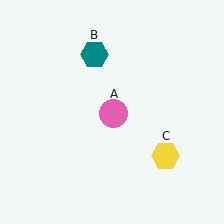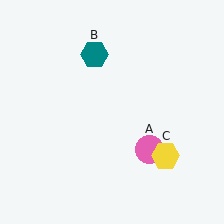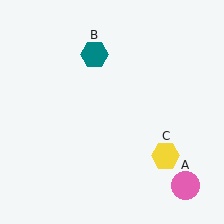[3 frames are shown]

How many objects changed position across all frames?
1 object changed position: pink circle (object A).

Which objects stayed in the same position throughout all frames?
Teal hexagon (object B) and yellow hexagon (object C) remained stationary.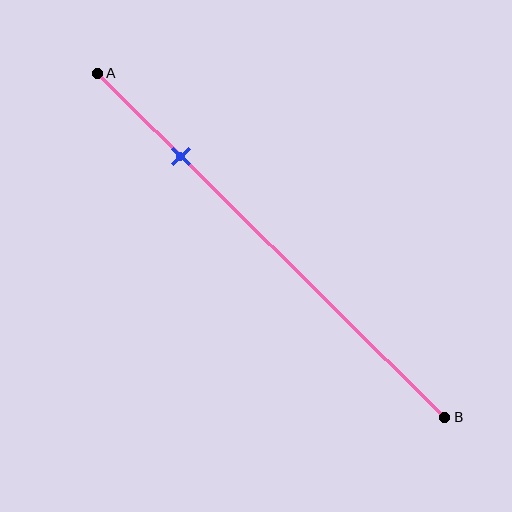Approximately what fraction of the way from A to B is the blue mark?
The blue mark is approximately 25% of the way from A to B.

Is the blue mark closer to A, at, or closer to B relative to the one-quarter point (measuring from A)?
The blue mark is approximately at the one-quarter point of segment AB.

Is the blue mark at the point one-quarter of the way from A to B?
Yes, the mark is approximately at the one-quarter point.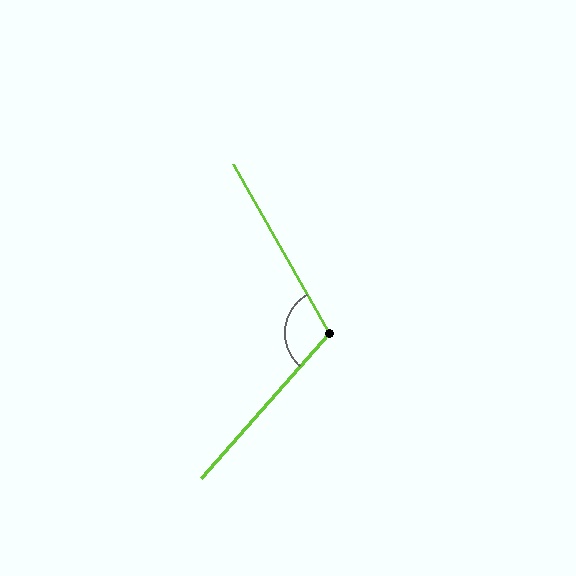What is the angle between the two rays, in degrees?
Approximately 109 degrees.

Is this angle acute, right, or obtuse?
It is obtuse.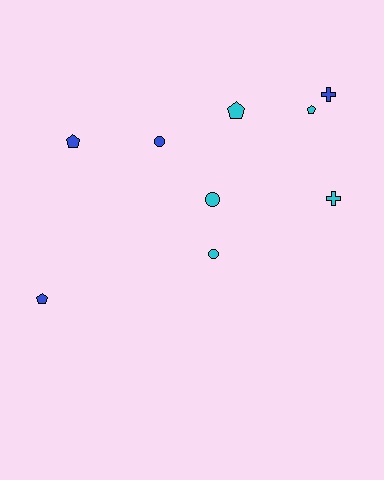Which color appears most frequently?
Cyan, with 5 objects.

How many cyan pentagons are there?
There are 2 cyan pentagons.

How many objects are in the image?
There are 9 objects.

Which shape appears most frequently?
Pentagon, with 4 objects.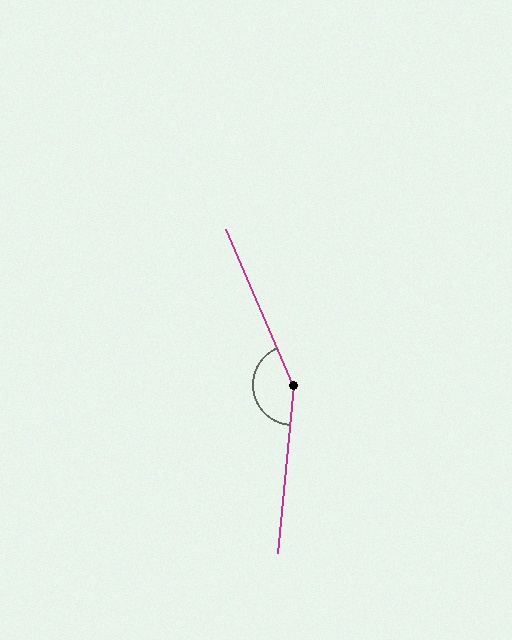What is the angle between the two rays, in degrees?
Approximately 151 degrees.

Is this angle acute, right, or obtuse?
It is obtuse.